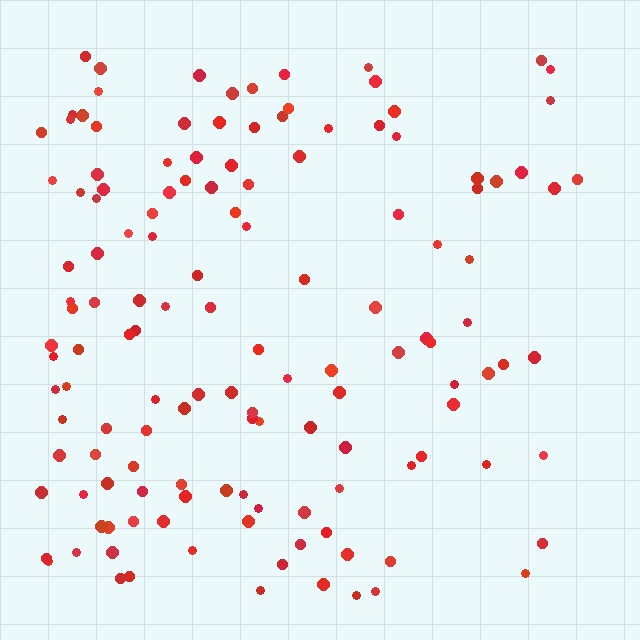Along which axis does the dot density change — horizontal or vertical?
Horizontal.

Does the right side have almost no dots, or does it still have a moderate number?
Still a moderate number, just noticeably fewer than the left.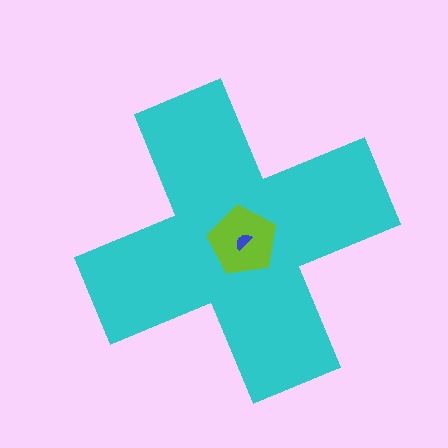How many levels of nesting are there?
3.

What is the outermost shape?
The cyan cross.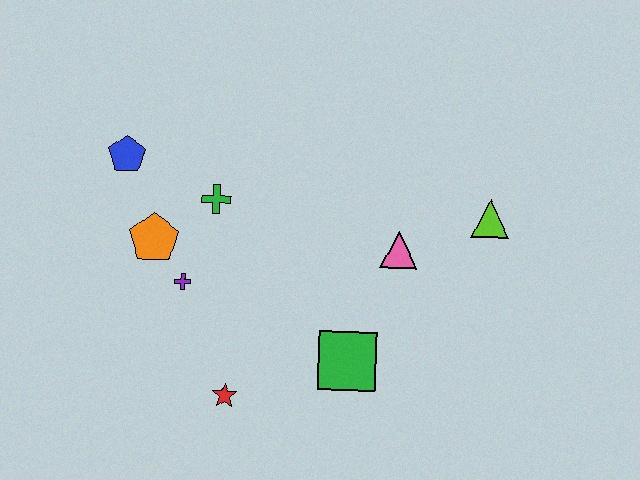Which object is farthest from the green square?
The blue pentagon is farthest from the green square.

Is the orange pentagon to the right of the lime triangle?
No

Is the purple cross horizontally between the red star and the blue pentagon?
Yes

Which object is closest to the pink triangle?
The lime triangle is closest to the pink triangle.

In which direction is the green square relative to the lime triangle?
The green square is below the lime triangle.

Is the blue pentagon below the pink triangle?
No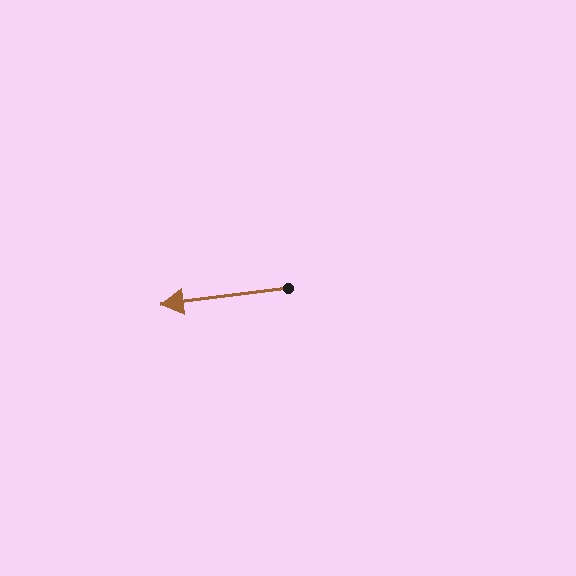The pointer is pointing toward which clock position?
Roughly 9 o'clock.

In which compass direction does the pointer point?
West.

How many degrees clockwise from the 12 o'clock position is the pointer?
Approximately 263 degrees.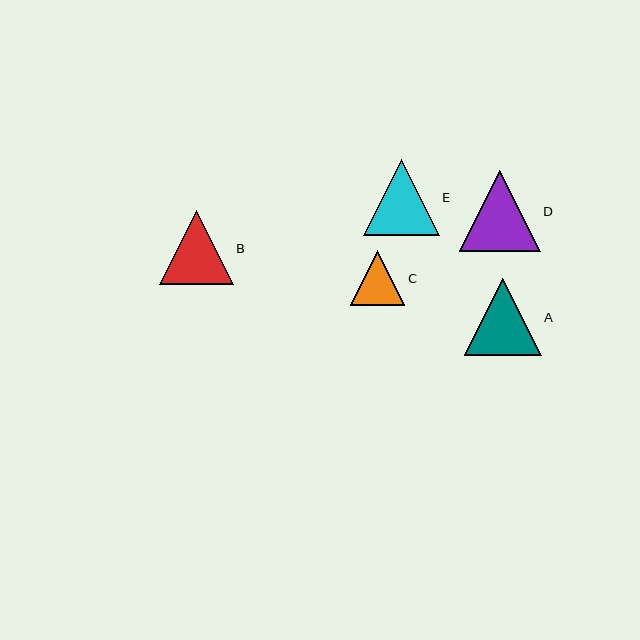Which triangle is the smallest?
Triangle C is the smallest with a size of approximately 54 pixels.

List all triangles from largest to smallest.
From largest to smallest: D, A, E, B, C.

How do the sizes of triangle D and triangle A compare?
Triangle D and triangle A are approximately the same size.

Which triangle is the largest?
Triangle D is the largest with a size of approximately 81 pixels.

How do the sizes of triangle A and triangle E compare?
Triangle A and triangle E are approximately the same size.